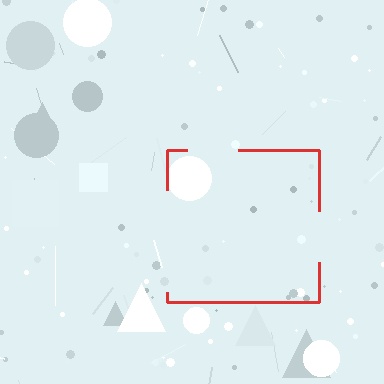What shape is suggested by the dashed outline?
The dashed outline suggests a square.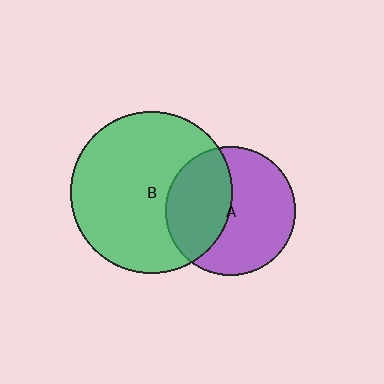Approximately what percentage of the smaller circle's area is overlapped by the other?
Approximately 40%.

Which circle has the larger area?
Circle B (green).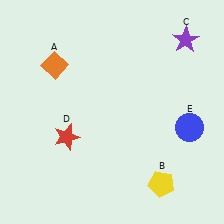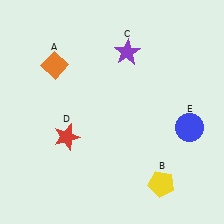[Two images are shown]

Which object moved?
The purple star (C) moved left.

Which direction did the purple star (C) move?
The purple star (C) moved left.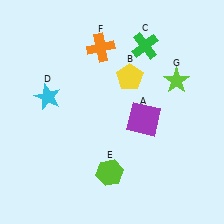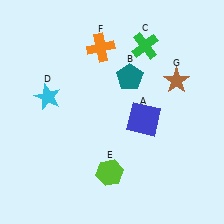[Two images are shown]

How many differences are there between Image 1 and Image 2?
There are 3 differences between the two images.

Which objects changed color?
A changed from purple to blue. B changed from yellow to teal. G changed from lime to brown.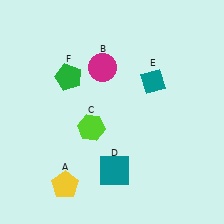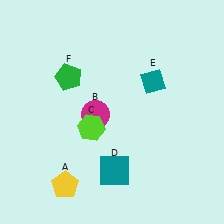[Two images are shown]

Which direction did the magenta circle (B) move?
The magenta circle (B) moved down.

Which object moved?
The magenta circle (B) moved down.